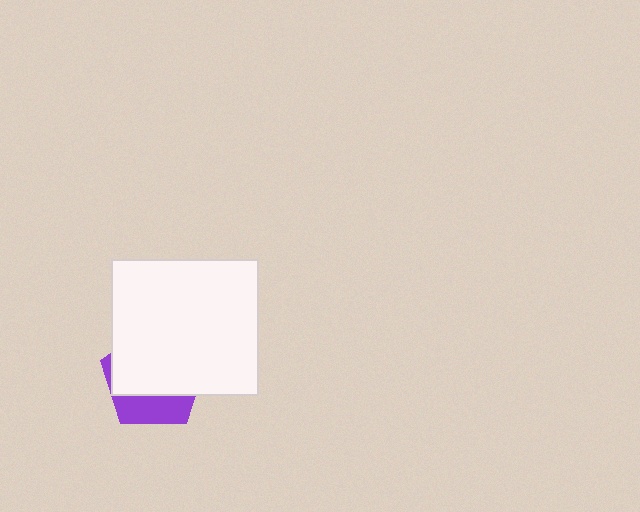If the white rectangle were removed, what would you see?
You would see the complete purple pentagon.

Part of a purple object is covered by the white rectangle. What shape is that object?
It is a pentagon.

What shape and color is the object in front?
The object in front is a white rectangle.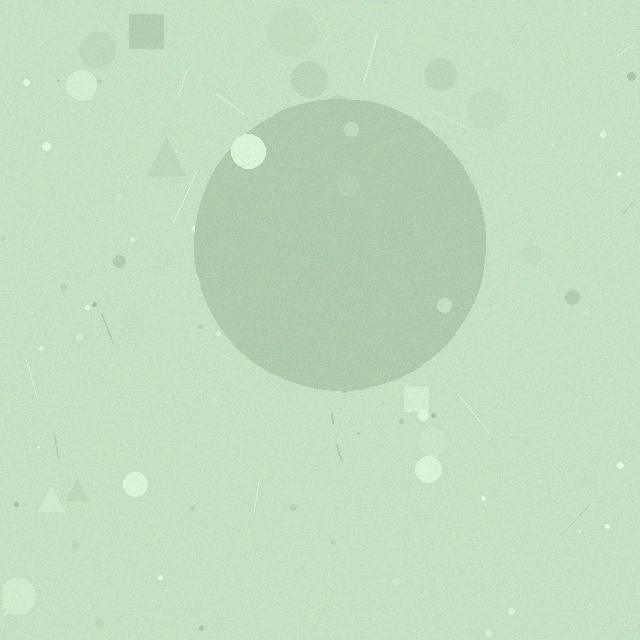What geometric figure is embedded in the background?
A circle is embedded in the background.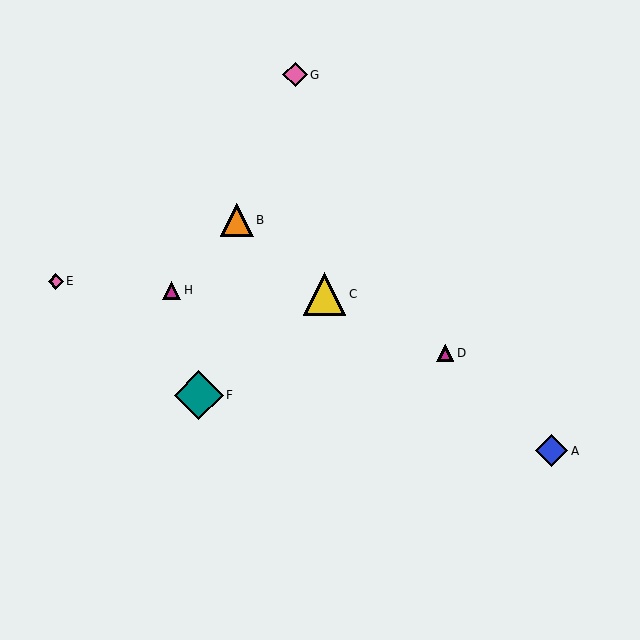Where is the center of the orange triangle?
The center of the orange triangle is at (237, 220).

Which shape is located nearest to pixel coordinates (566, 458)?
The blue diamond (labeled A) at (552, 451) is nearest to that location.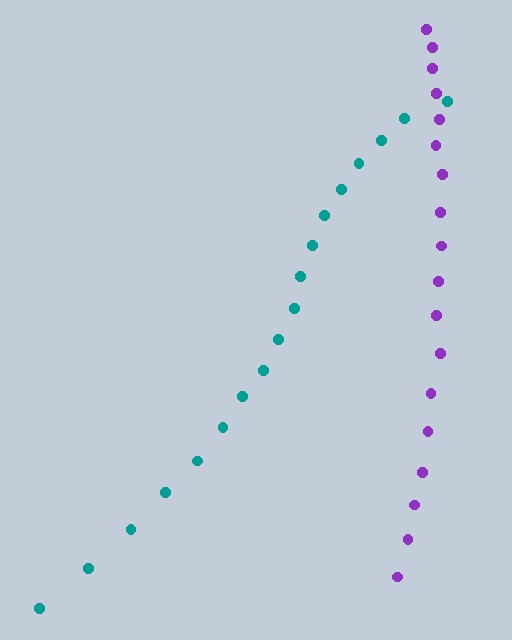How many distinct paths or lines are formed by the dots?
There are 2 distinct paths.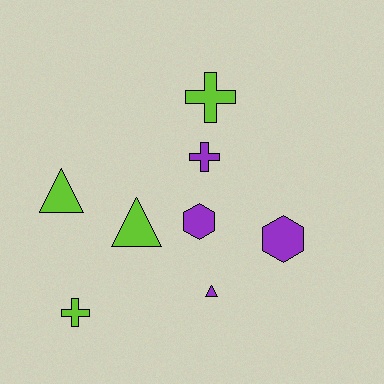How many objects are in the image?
There are 8 objects.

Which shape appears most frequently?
Triangle, with 3 objects.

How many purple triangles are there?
There is 1 purple triangle.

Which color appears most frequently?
Lime, with 4 objects.